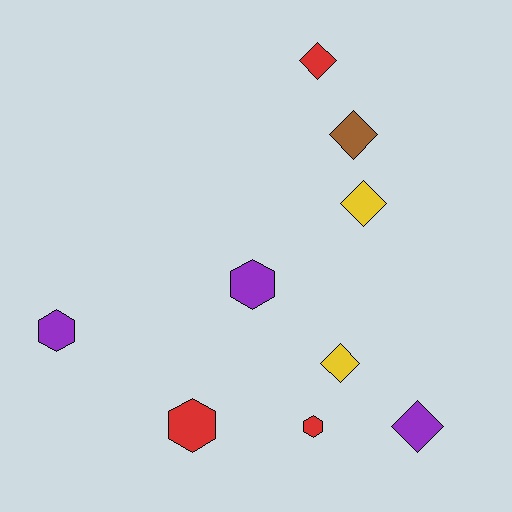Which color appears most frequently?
Purple, with 3 objects.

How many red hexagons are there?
There are 2 red hexagons.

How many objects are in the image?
There are 9 objects.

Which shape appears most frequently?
Diamond, with 5 objects.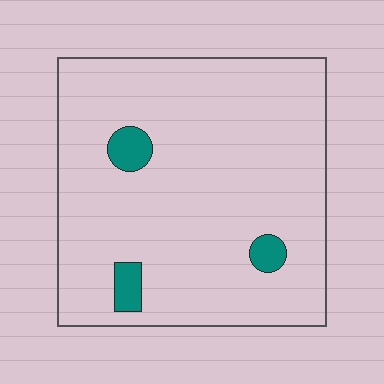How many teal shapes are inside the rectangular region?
3.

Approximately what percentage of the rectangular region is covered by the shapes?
Approximately 5%.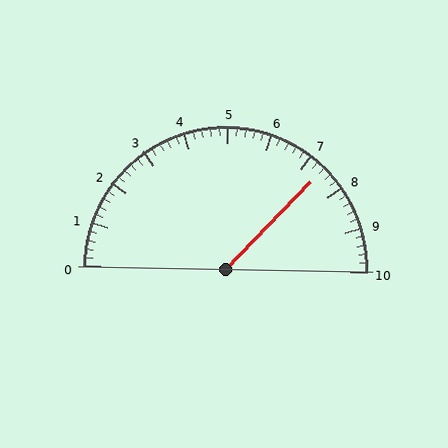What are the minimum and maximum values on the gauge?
The gauge ranges from 0 to 10.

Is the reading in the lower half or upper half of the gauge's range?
The reading is in the upper half of the range (0 to 10).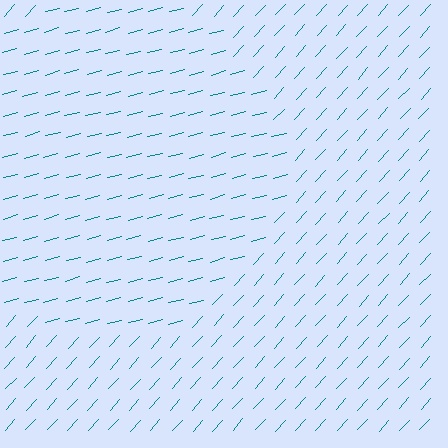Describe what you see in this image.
The image is filled with small teal line segments. A circle region in the image has lines oriented differently from the surrounding lines, creating a visible texture boundary.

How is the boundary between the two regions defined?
The boundary is defined purely by a change in line orientation (approximately 33 degrees difference). All lines are the same color and thickness.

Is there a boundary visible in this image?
Yes, there is a texture boundary formed by a change in line orientation.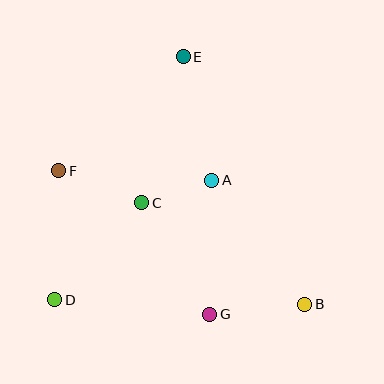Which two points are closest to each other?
Points A and C are closest to each other.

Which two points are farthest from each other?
Points B and F are farthest from each other.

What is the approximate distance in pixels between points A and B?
The distance between A and B is approximately 155 pixels.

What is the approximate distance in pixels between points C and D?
The distance between C and D is approximately 130 pixels.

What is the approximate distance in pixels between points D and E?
The distance between D and E is approximately 275 pixels.